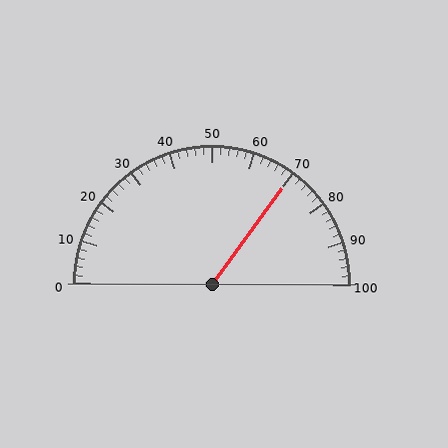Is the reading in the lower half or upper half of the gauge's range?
The reading is in the upper half of the range (0 to 100).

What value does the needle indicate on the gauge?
The needle indicates approximately 70.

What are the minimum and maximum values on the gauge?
The gauge ranges from 0 to 100.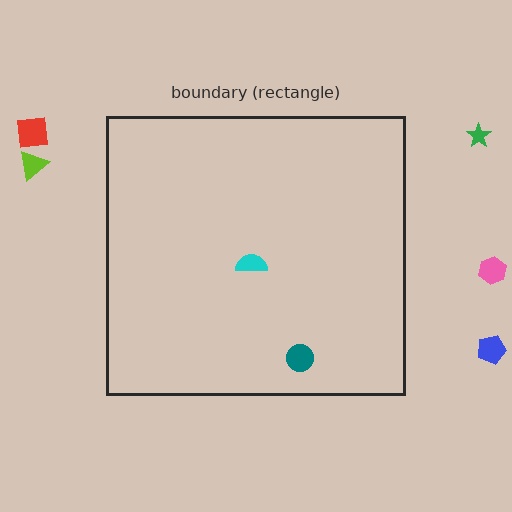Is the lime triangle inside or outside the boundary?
Outside.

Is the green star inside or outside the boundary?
Outside.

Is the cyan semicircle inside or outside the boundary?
Inside.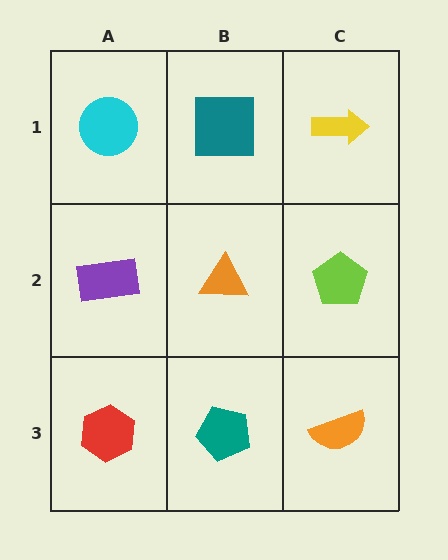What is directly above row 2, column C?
A yellow arrow.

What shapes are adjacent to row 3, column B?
An orange triangle (row 2, column B), a red hexagon (row 3, column A), an orange semicircle (row 3, column C).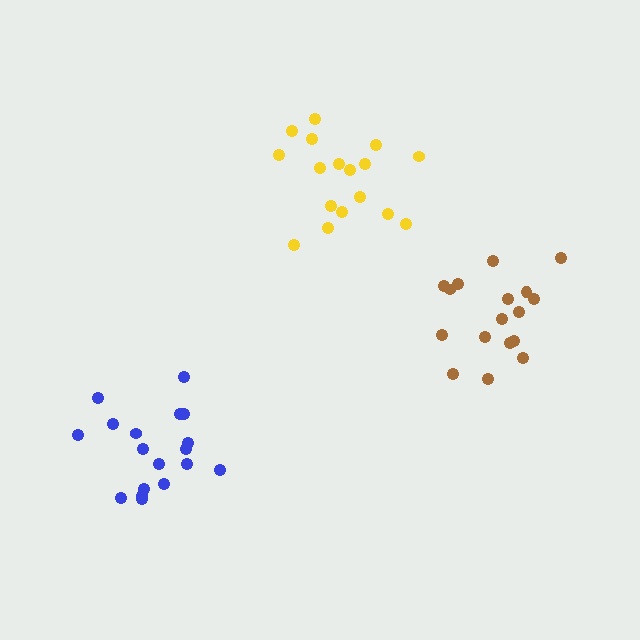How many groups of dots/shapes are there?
There are 3 groups.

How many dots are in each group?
Group 1: 17 dots, Group 2: 17 dots, Group 3: 18 dots (52 total).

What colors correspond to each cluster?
The clusters are colored: yellow, brown, blue.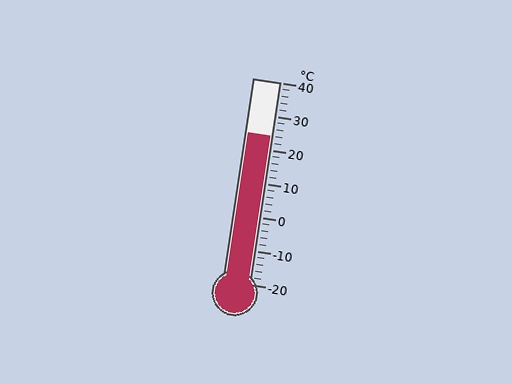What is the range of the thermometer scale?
The thermometer scale ranges from -20°C to 40°C.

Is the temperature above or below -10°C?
The temperature is above -10°C.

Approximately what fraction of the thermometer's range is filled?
The thermometer is filled to approximately 75% of its range.